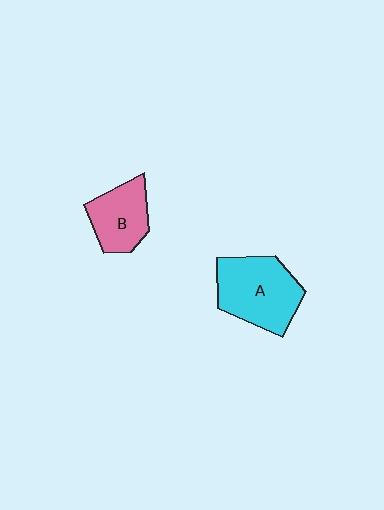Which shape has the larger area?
Shape A (cyan).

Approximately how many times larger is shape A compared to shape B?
Approximately 1.5 times.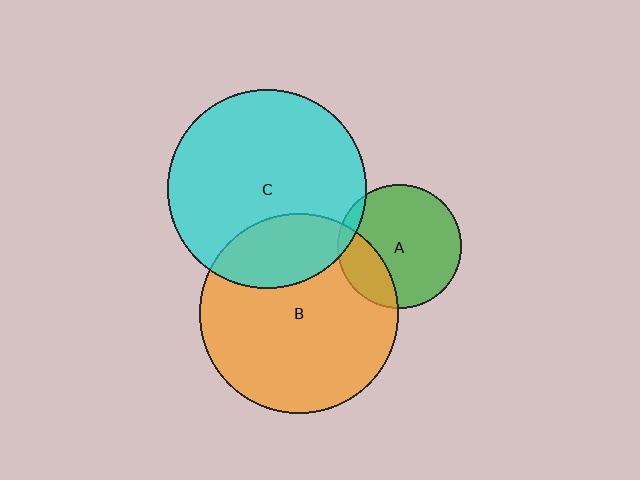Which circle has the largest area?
Circle B (orange).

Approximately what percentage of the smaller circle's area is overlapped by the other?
Approximately 25%.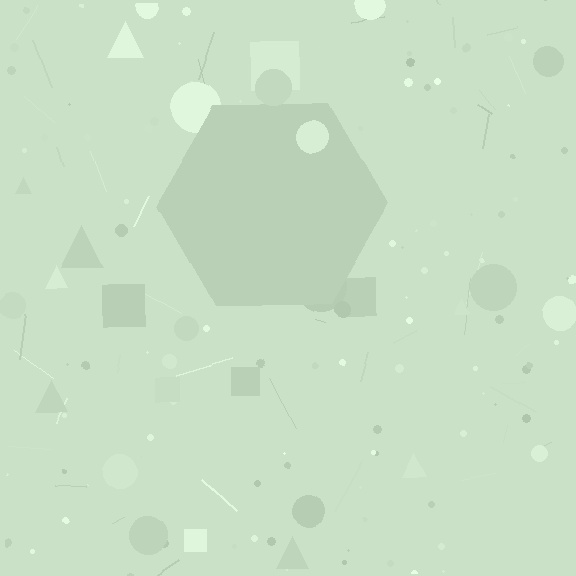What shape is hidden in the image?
A hexagon is hidden in the image.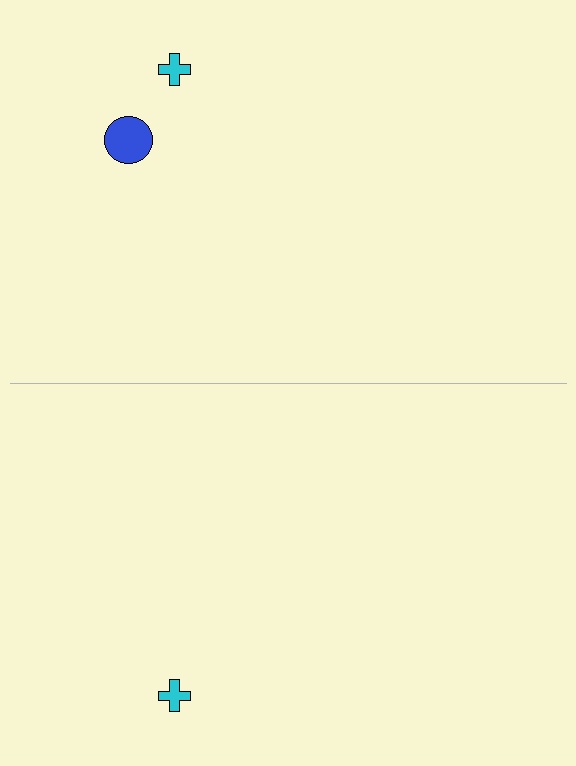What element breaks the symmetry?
A blue circle is missing from the bottom side.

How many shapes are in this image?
There are 3 shapes in this image.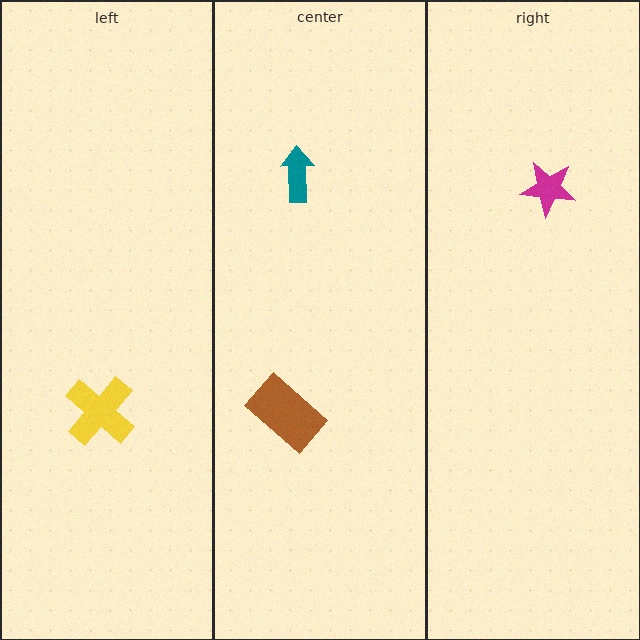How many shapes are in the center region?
2.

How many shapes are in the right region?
1.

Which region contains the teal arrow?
The center region.